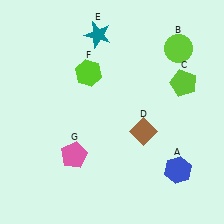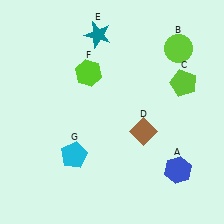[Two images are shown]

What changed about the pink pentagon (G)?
In Image 1, G is pink. In Image 2, it changed to cyan.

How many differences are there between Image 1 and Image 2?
There is 1 difference between the two images.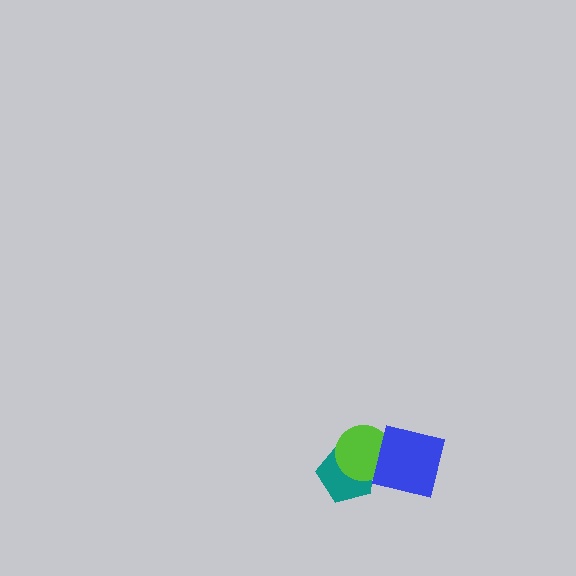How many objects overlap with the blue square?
2 objects overlap with the blue square.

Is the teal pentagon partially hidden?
Yes, it is partially covered by another shape.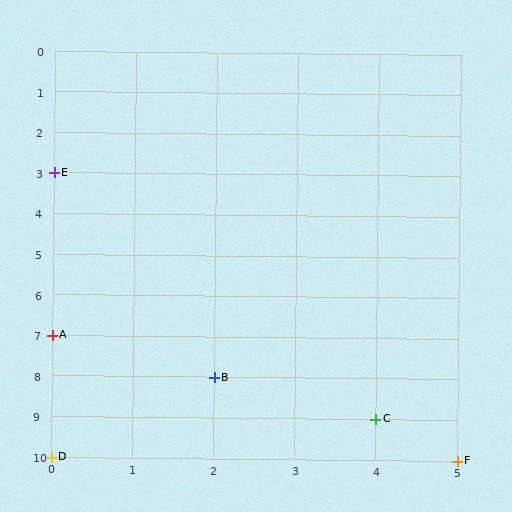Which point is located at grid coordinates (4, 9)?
Point C is at (4, 9).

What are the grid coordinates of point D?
Point D is at grid coordinates (0, 10).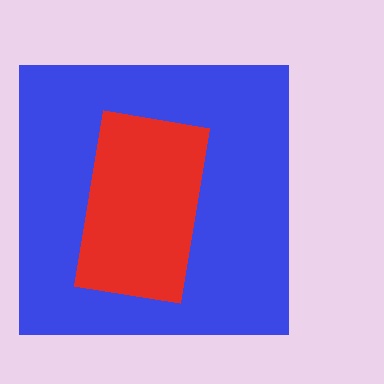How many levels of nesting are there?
2.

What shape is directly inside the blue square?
The red rectangle.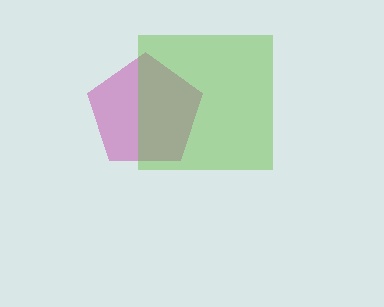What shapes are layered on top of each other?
The layered shapes are: a magenta pentagon, a lime square.